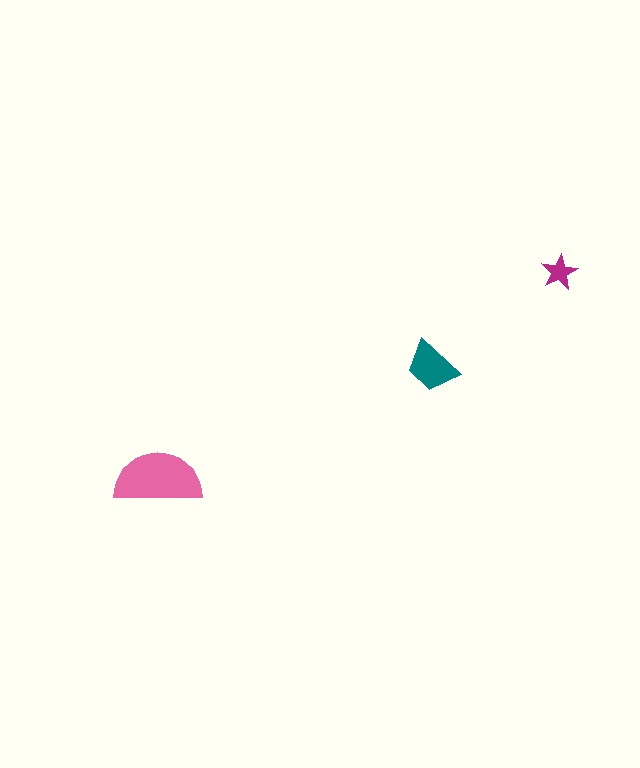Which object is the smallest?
The magenta star.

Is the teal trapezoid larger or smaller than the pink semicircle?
Smaller.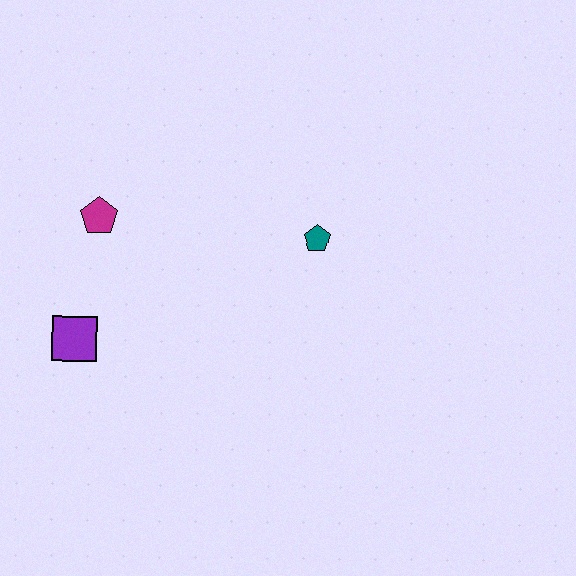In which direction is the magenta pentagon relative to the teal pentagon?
The magenta pentagon is to the left of the teal pentagon.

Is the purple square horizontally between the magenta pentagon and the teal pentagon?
No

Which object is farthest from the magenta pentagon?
The teal pentagon is farthest from the magenta pentagon.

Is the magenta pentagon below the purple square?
No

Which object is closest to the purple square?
The magenta pentagon is closest to the purple square.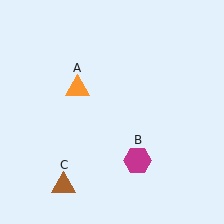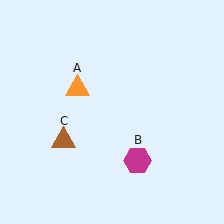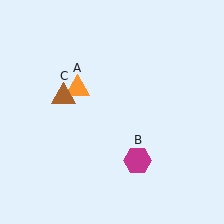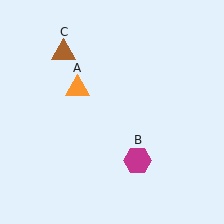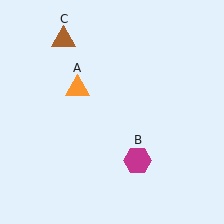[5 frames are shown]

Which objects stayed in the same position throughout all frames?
Orange triangle (object A) and magenta hexagon (object B) remained stationary.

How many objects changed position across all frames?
1 object changed position: brown triangle (object C).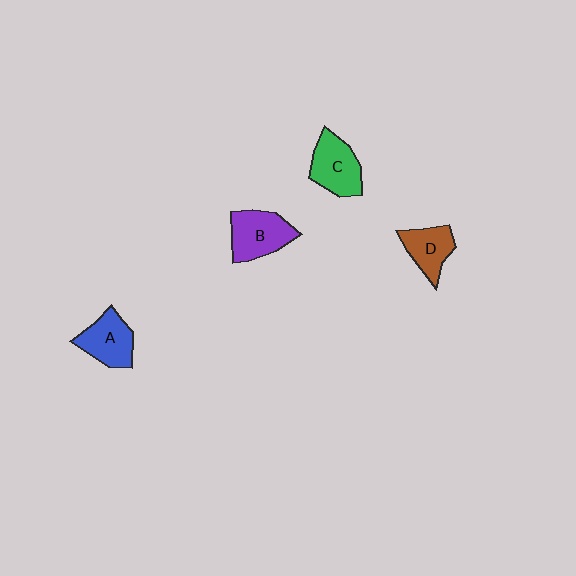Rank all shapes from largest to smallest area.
From largest to smallest: B (purple), C (green), A (blue), D (brown).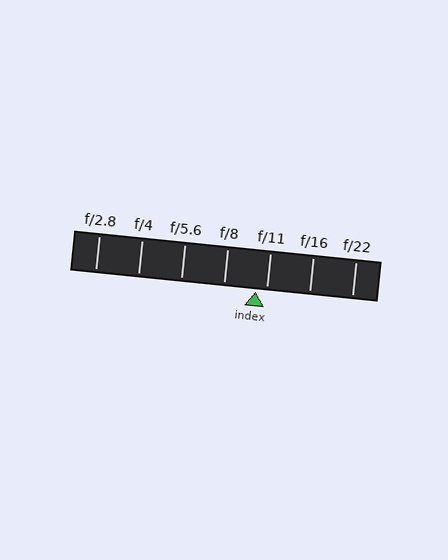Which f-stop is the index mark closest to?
The index mark is closest to f/11.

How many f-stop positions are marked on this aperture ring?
There are 7 f-stop positions marked.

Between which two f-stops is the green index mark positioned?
The index mark is between f/8 and f/11.